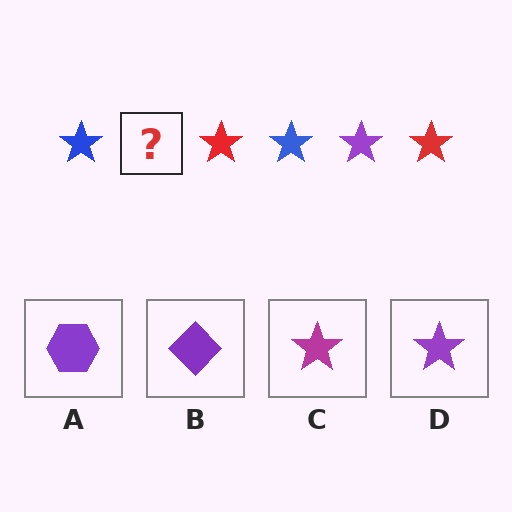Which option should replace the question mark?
Option D.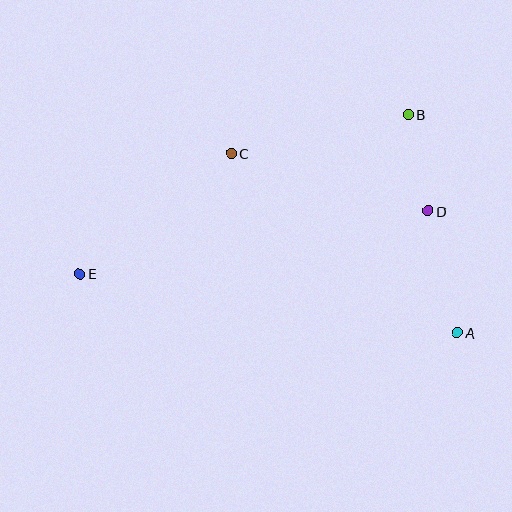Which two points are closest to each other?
Points B and D are closest to each other.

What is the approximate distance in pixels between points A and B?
The distance between A and B is approximately 224 pixels.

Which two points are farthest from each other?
Points A and E are farthest from each other.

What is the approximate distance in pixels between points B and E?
The distance between B and E is approximately 365 pixels.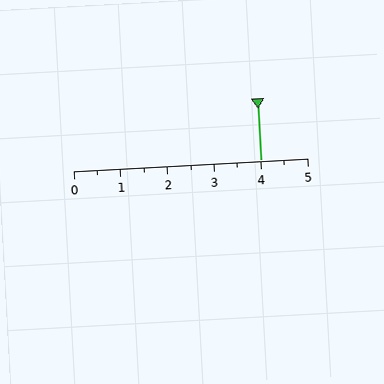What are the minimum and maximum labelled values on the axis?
The axis runs from 0 to 5.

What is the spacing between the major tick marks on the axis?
The major ticks are spaced 1 apart.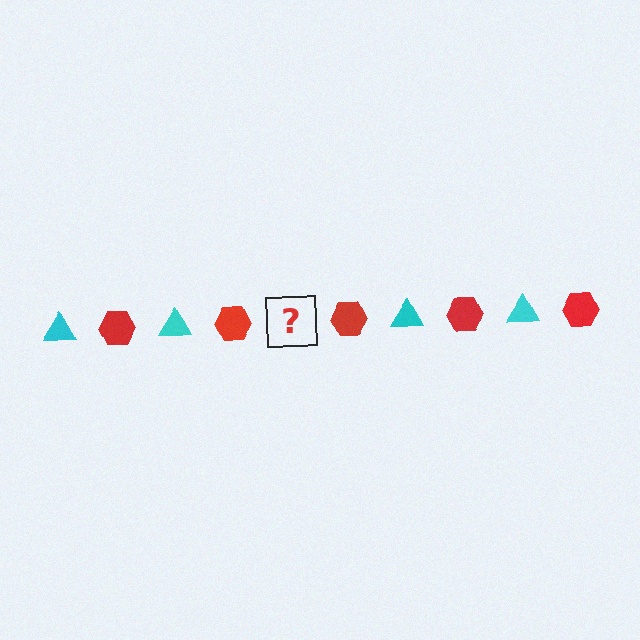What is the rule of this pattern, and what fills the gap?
The rule is that the pattern alternates between cyan triangle and red hexagon. The gap should be filled with a cyan triangle.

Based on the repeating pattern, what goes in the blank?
The blank should be a cyan triangle.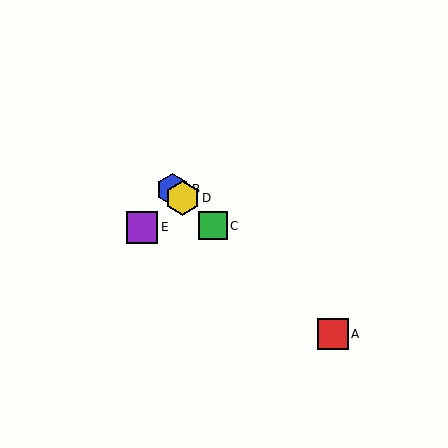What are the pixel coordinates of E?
Object E is at (142, 227).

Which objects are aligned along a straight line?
Objects A, B, C, D are aligned along a straight line.